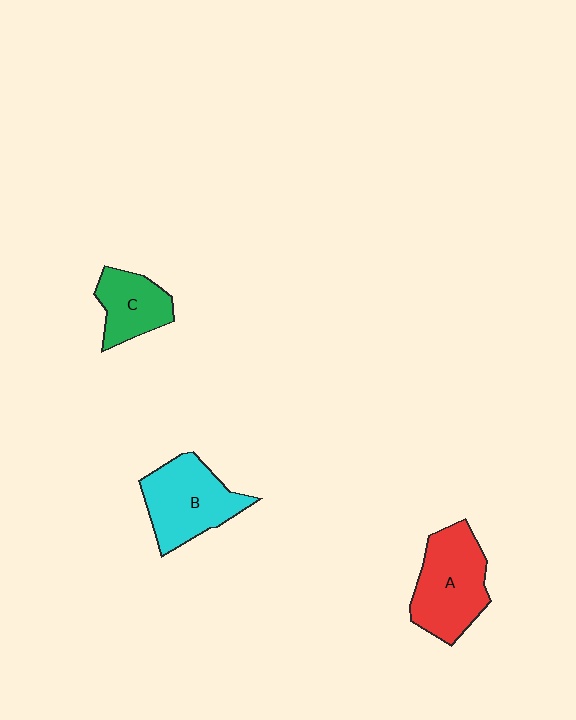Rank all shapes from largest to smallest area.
From largest to smallest: A (red), B (cyan), C (green).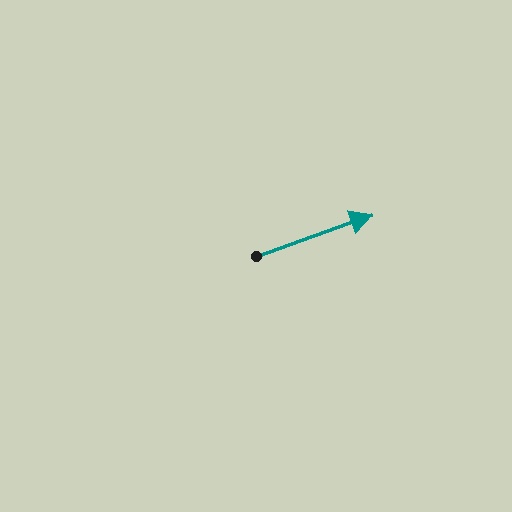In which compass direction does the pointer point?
East.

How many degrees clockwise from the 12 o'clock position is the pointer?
Approximately 70 degrees.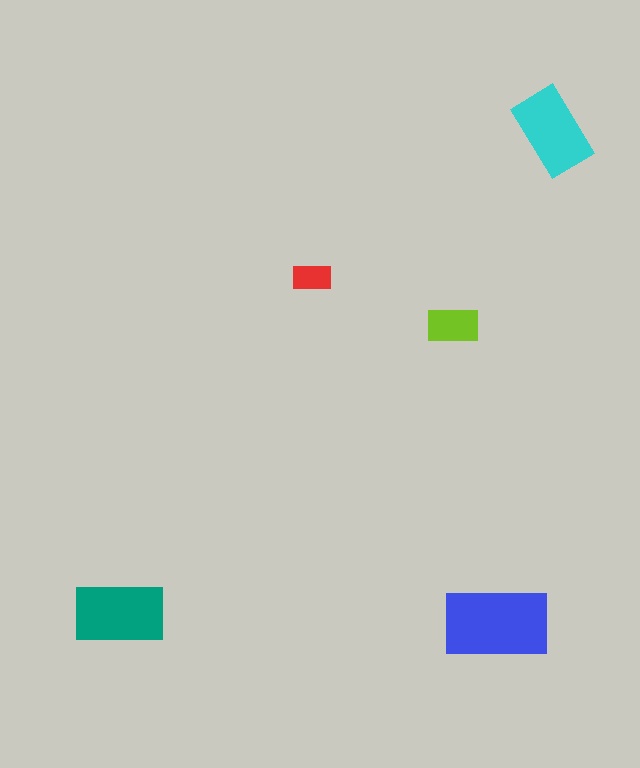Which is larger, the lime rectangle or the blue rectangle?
The blue one.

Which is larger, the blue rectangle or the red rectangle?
The blue one.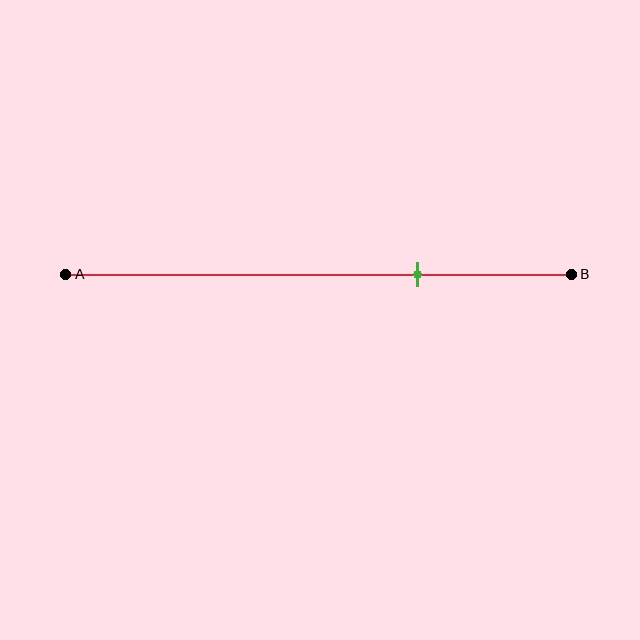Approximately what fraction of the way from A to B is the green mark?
The green mark is approximately 70% of the way from A to B.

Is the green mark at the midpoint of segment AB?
No, the mark is at about 70% from A, not at the 50% midpoint.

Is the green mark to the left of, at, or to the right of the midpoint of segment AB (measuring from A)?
The green mark is to the right of the midpoint of segment AB.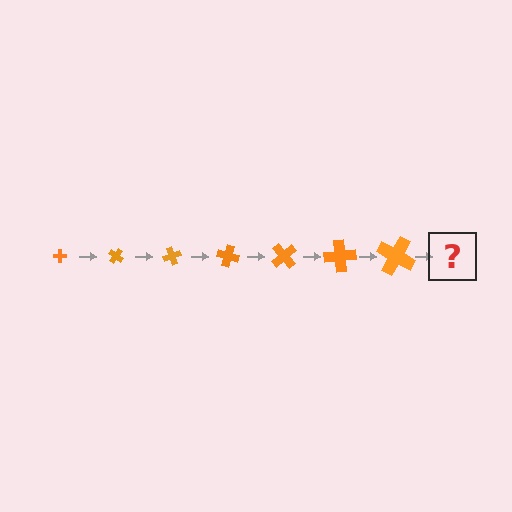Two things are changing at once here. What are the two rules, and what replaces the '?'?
The two rules are that the cross grows larger each step and it rotates 35 degrees each step. The '?' should be a cross, larger than the previous one and rotated 245 degrees from the start.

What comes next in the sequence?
The next element should be a cross, larger than the previous one and rotated 245 degrees from the start.